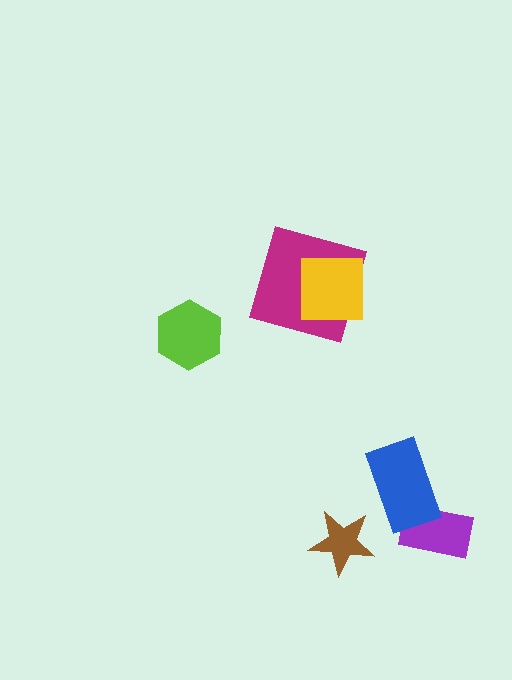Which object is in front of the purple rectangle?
The blue rectangle is in front of the purple rectangle.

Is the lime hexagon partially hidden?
No, no other shape covers it.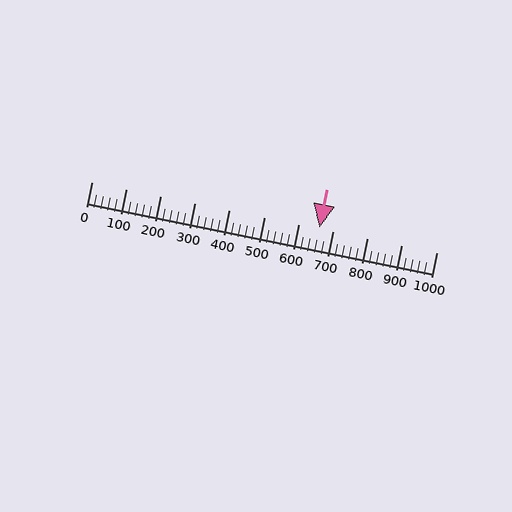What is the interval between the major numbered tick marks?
The major tick marks are spaced 100 units apart.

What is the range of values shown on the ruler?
The ruler shows values from 0 to 1000.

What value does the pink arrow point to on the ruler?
The pink arrow points to approximately 660.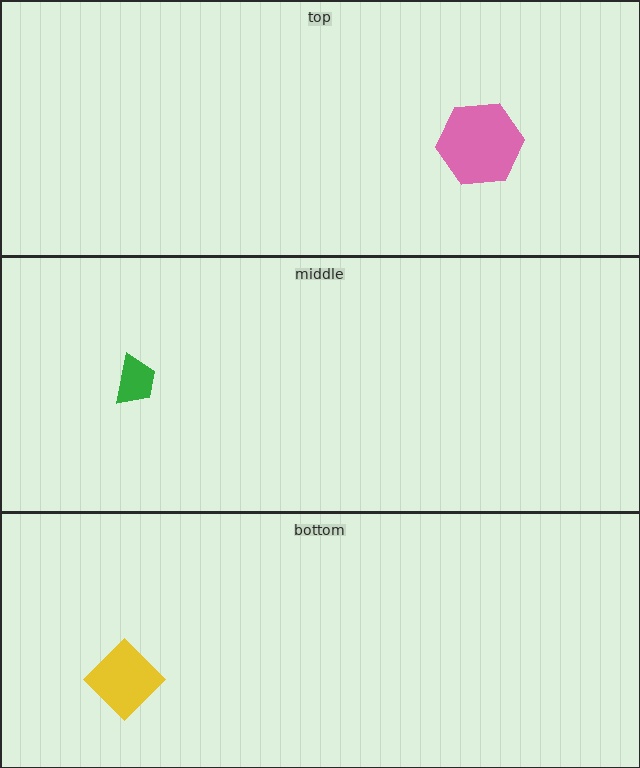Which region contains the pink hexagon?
The top region.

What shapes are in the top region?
The pink hexagon.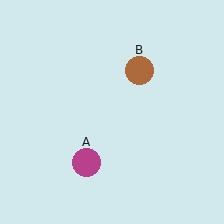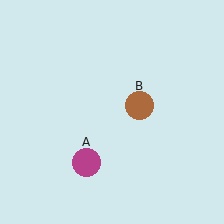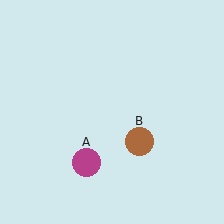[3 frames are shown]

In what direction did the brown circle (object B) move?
The brown circle (object B) moved down.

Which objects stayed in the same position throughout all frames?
Magenta circle (object A) remained stationary.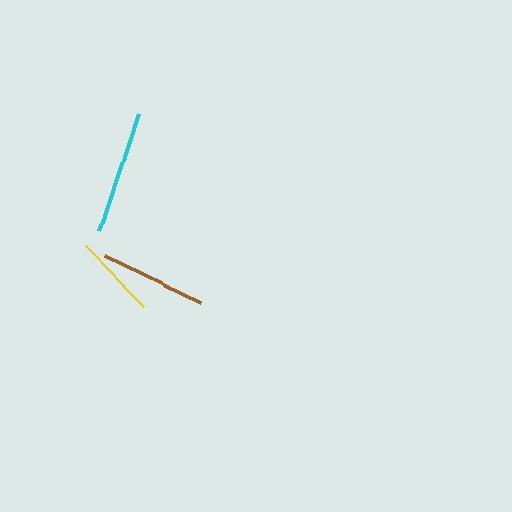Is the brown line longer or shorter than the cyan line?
The cyan line is longer than the brown line.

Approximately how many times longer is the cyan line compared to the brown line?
The cyan line is approximately 1.2 times the length of the brown line.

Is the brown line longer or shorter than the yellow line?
The brown line is longer than the yellow line.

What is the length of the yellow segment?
The yellow segment is approximately 84 pixels long.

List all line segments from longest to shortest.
From longest to shortest: cyan, brown, yellow.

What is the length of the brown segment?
The brown segment is approximately 107 pixels long.